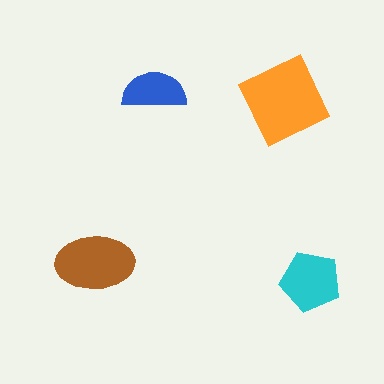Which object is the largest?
The orange diamond.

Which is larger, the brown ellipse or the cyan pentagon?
The brown ellipse.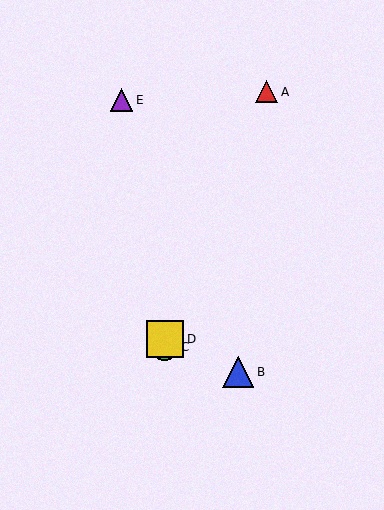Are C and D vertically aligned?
Yes, both are at x≈165.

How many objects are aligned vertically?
2 objects (C, D) are aligned vertically.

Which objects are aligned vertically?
Objects C, D are aligned vertically.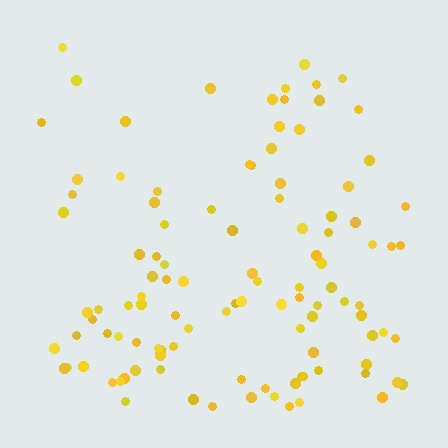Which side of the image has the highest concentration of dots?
The bottom.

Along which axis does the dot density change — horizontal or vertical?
Vertical.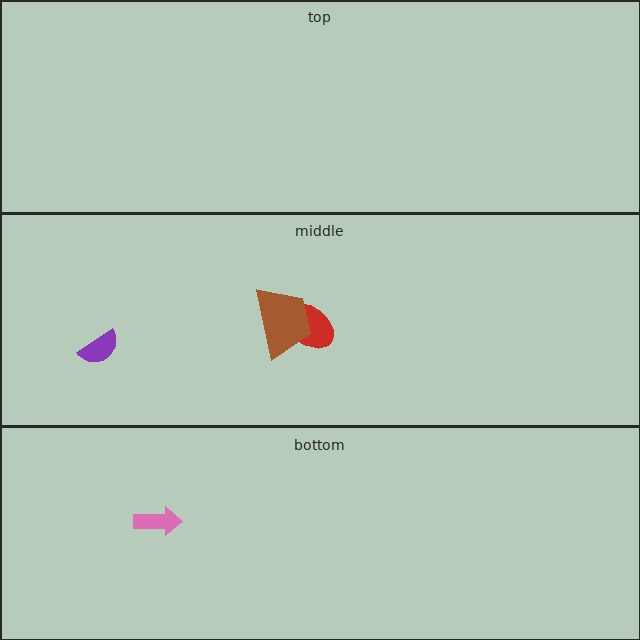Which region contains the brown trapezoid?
The middle region.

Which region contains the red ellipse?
The middle region.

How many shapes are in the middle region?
3.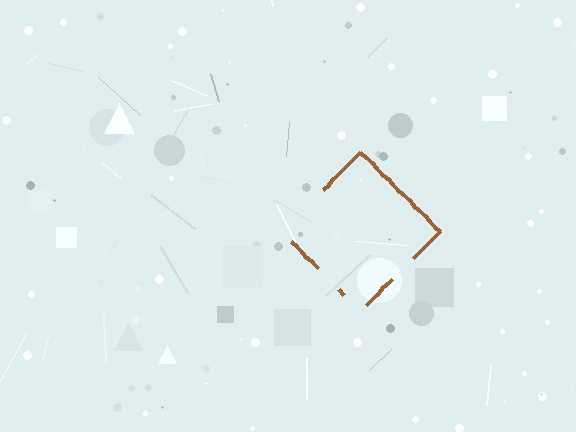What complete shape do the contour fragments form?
The contour fragments form a diamond.